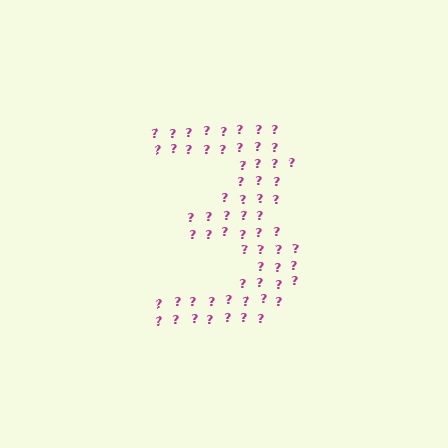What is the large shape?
The large shape is the digit 3.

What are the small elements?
The small elements are question marks.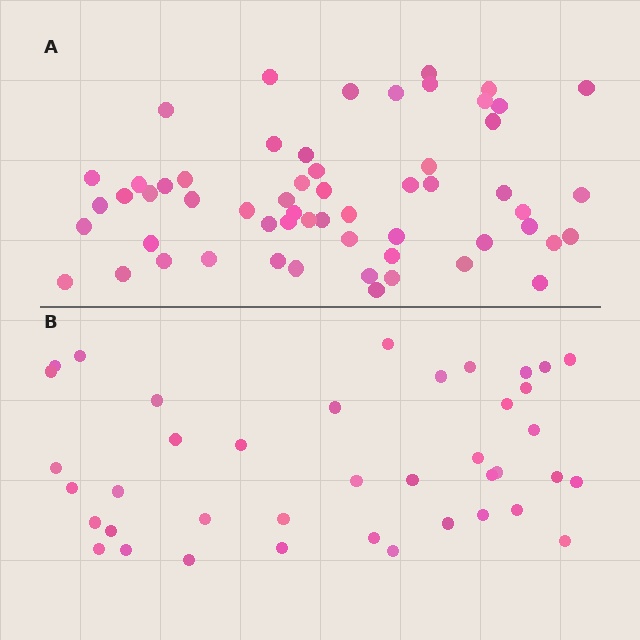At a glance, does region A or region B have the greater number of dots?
Region A (the top region) has more dots.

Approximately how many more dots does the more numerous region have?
Region A has approximately 20 more dots than region B.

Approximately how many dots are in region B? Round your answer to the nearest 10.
About 40 dots.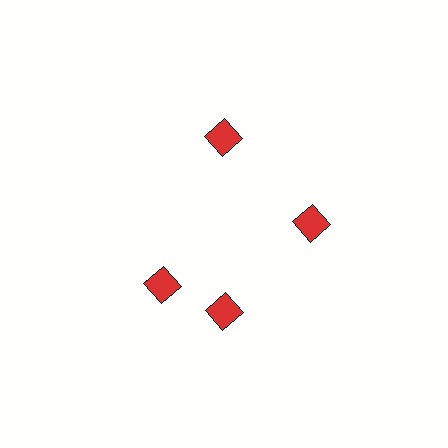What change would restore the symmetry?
The symmetry would be restored by rotating it back into even spacing with its neighbors so that all 4 diamonds sit at equal angles and equal distance from the center.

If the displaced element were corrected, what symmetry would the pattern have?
It would have 4-fold rotational symmetry — the pattern would map onto itself every 90 degrees.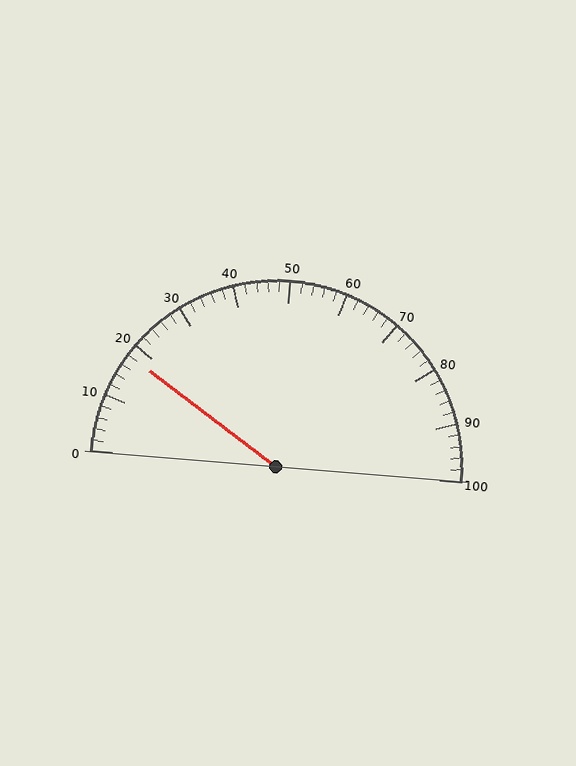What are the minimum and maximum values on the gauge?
The gauge ranges from 0 to 100.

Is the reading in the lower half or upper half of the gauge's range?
The reading is in the lower half of the range (0 to 100).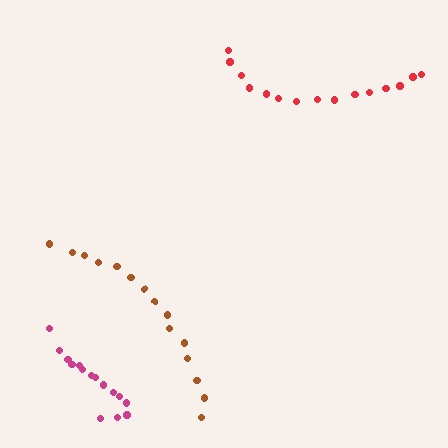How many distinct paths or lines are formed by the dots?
There are 3 distinct paths.